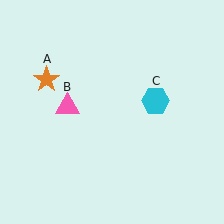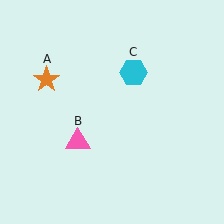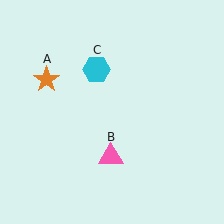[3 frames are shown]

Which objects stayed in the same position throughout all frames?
Orange star (object A) remained stationary.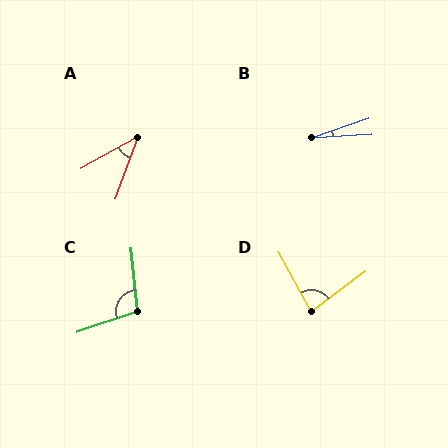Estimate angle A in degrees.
Approximately 40 degrees.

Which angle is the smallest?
B, at approximately 15 degrees.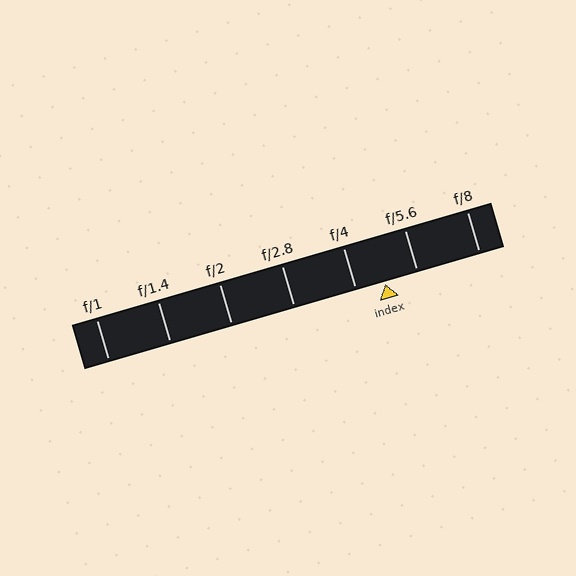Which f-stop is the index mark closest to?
The index mark is closest to f/4.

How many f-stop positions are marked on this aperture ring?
There are 7 f-stop positions marked.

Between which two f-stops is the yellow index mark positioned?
The index mark is between f/4 and f/5.6.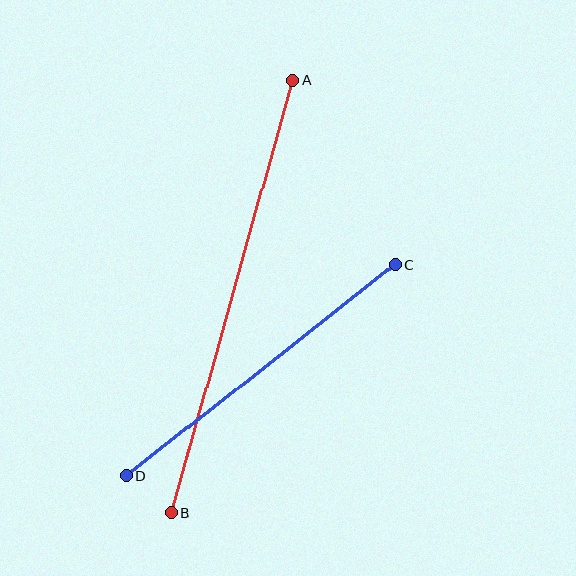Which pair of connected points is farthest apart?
Points A and B are farthest apart.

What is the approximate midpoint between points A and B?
The midpoint is at approximately (232, 297) pixels.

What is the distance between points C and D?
The distance is approximately 342 pixels.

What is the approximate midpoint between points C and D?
The midpoint is at approximately (261, 370) pixels.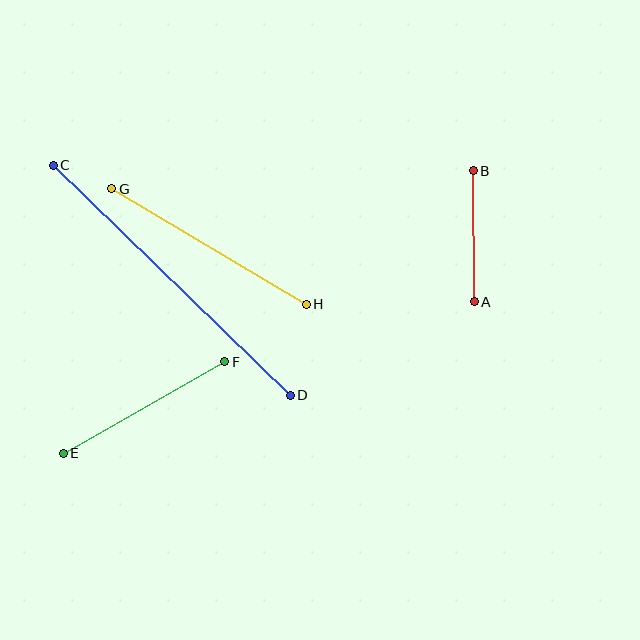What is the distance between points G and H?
The distance is approximately 226 pixels.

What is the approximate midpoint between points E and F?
The midpoint is at approximately (144, 408) pixels.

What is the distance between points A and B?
The distance is approximately 131 pixels.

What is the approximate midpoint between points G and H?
The midpoint is at approximately (209, 246) pixels.